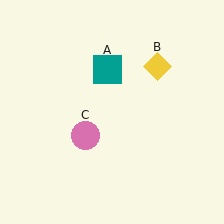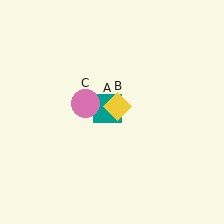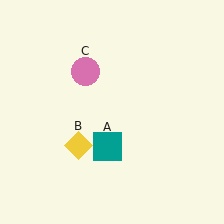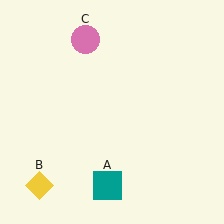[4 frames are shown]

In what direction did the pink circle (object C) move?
The pink circle (object C) moved up.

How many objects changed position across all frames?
3 objects changed position: teal square (object A), yellow diamond (object B), pink circle (object C).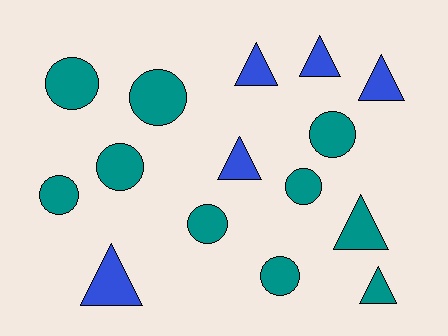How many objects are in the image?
There are 15 objects.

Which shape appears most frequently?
Circle, with 8 objects.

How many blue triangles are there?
There are 5 blue triangles.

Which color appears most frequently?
Teal, with 10 objects.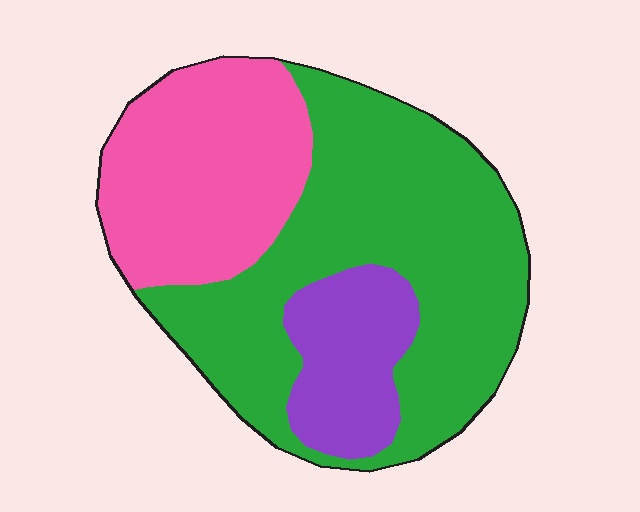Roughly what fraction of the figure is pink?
Pink covers 30% of the figure.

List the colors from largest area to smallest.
From largest to smallest: green, pink, purple.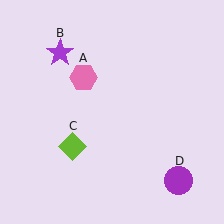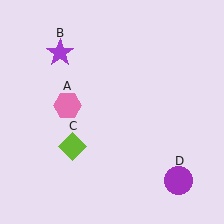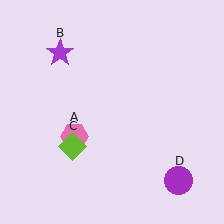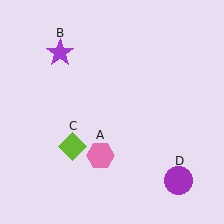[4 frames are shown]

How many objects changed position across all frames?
1 object changed position: pink hexagon (object A).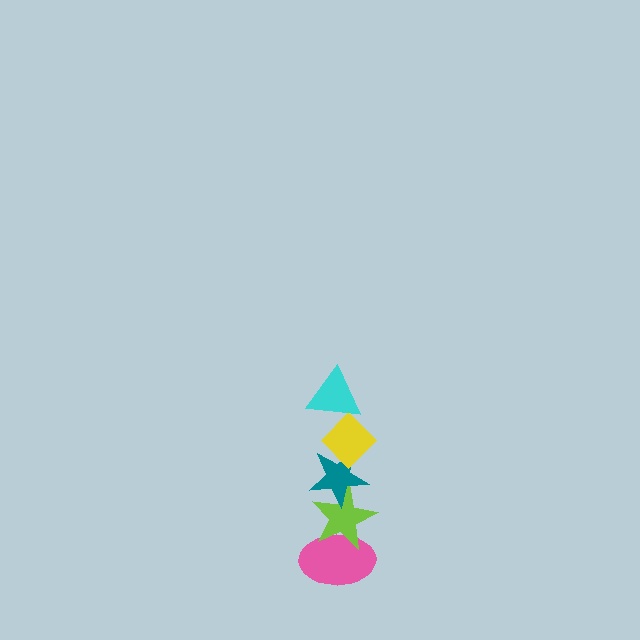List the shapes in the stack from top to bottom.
From top to bottom: the cyan triangle, the yellow diamond, the teal star, the lime star, the pink ellipse.